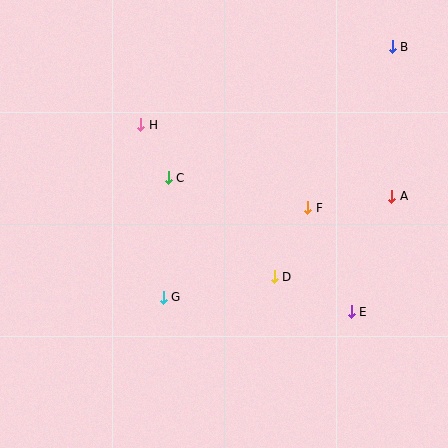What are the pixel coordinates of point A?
Point A is at (392, 196).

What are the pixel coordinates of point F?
Point F is at (308, 208).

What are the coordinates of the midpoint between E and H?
The midpoint between E and H is at (246, 218).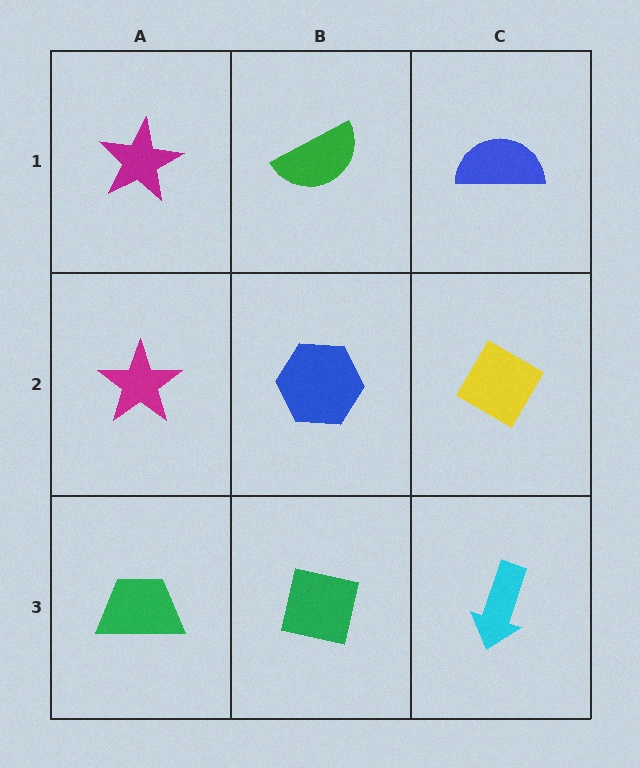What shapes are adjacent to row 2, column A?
A magenta star (row 1, column A), a green trapezoid (row 3, column A), a blue hexagon (row 2, column B).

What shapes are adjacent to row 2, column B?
A green semicircle (row 1, column B), a green square (row 3, column B), a magenta star (row 2, column A), a yellow diamond (row 2, column C).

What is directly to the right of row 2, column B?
A yellow diamond.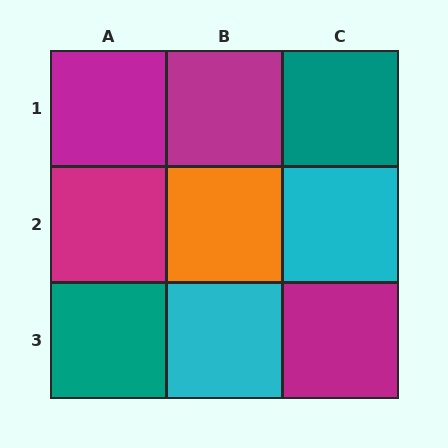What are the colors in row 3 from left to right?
Teal, cyan, magenta.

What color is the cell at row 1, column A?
Magenta.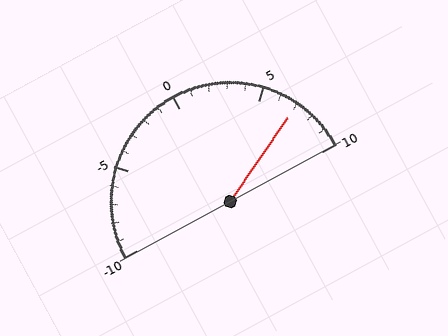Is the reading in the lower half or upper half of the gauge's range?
The reading is in the upper half of the range (-10 to 10).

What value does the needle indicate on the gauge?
The needle indicates approximately 7.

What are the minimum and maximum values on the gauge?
The gauge ranges from -10 to 10.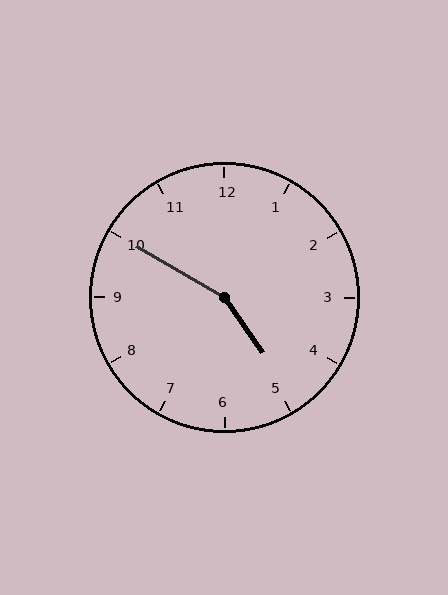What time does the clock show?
4:50.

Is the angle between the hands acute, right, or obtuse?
It is obtuse.